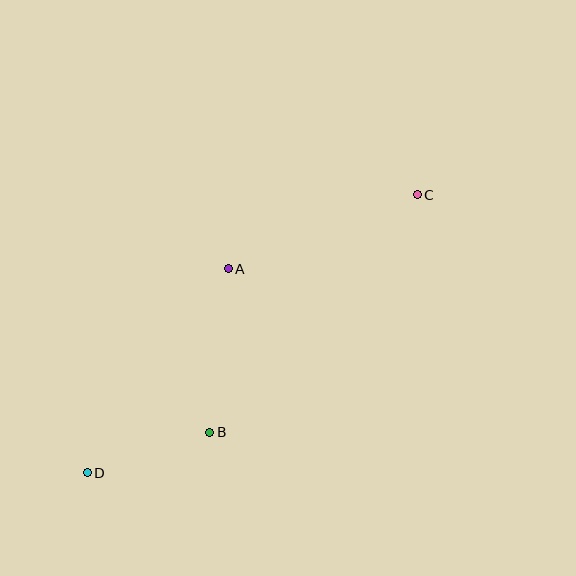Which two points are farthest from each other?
Points C and D are farthest from each other.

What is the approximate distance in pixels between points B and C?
The distance between B and C is approximately 316 pixels.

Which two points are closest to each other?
Points B and D are closest to each other.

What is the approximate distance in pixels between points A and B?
The distance between A and B is approximately 164 pixels.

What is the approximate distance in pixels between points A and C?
The distance between A and C is approximately 203 pixels.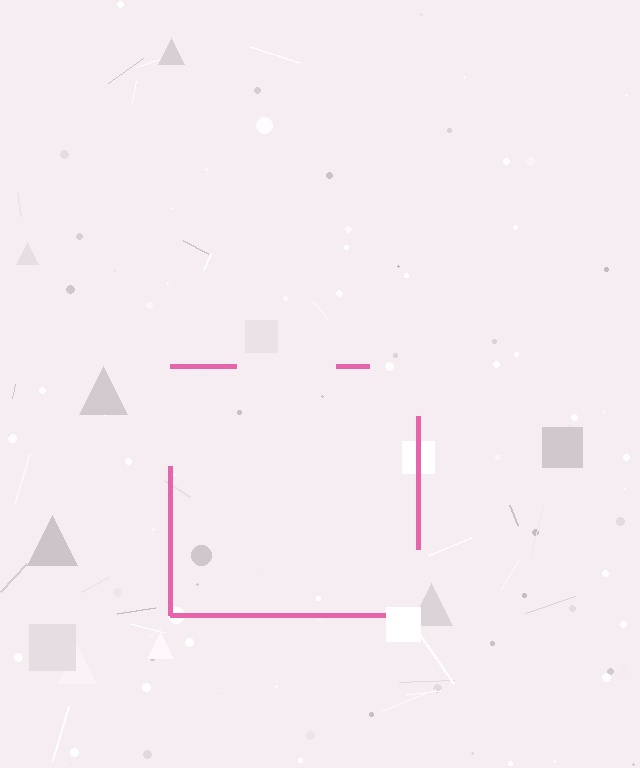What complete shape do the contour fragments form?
The contour fragments form a square.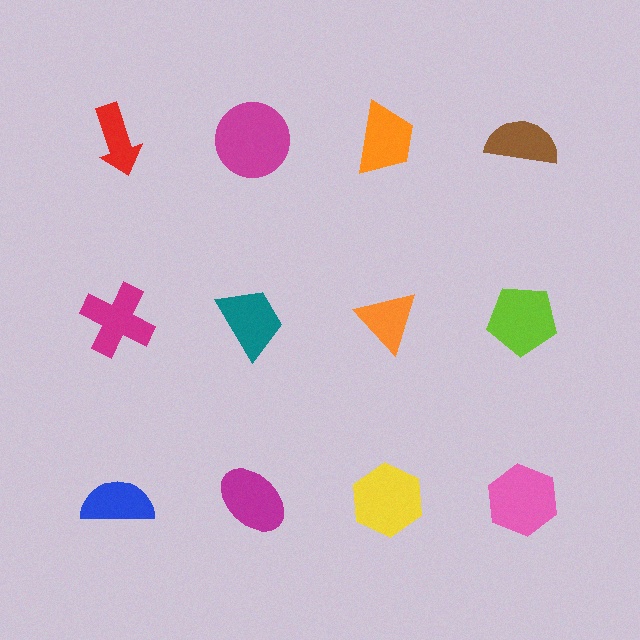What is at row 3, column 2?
A magenta ellipse.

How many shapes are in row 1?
4 shapes.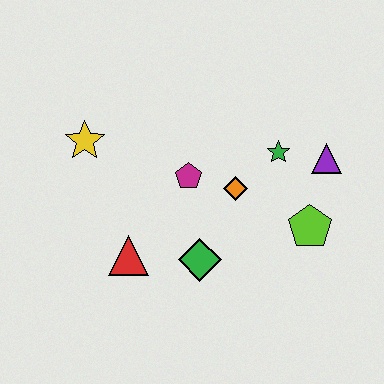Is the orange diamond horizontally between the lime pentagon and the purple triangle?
No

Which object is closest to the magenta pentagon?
The orange diamond is closest to the magenta pentagon.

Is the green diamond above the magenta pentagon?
No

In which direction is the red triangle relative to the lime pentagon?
The red triangle is to the left of the lime pentagon.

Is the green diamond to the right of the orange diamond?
No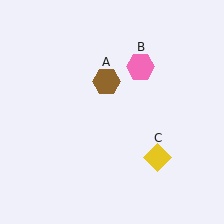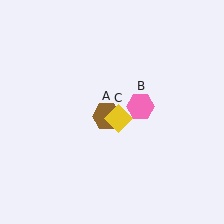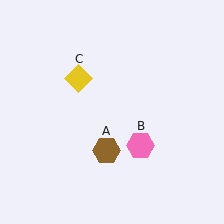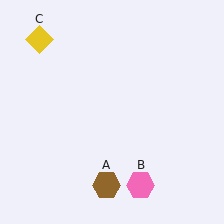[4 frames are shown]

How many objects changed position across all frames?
3 objects changed position: brown hexagon (object A), pink hexagon (object B), yellow diamond (object C).